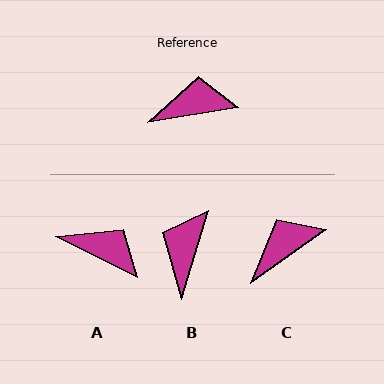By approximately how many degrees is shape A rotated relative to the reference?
Approximately 37 degrees clockwise.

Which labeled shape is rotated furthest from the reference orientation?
B, about 63 degrees away.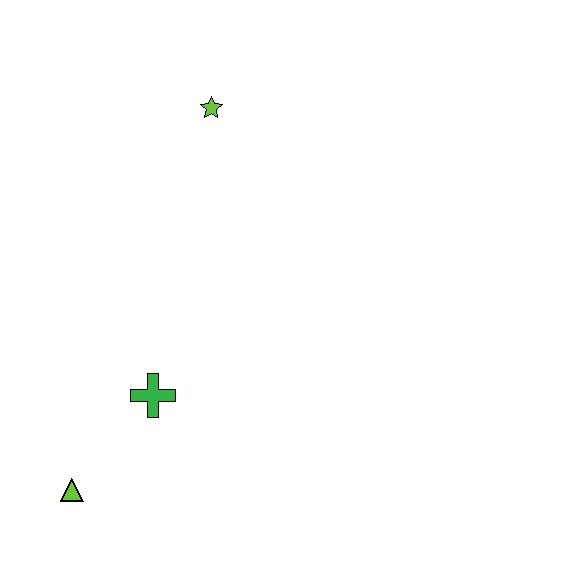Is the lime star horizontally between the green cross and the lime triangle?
No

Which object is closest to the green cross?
The lime triangle is closest to the green cross.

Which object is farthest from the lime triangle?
The lime star is farthest from the lime triangle.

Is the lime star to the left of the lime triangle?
No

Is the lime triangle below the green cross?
Yes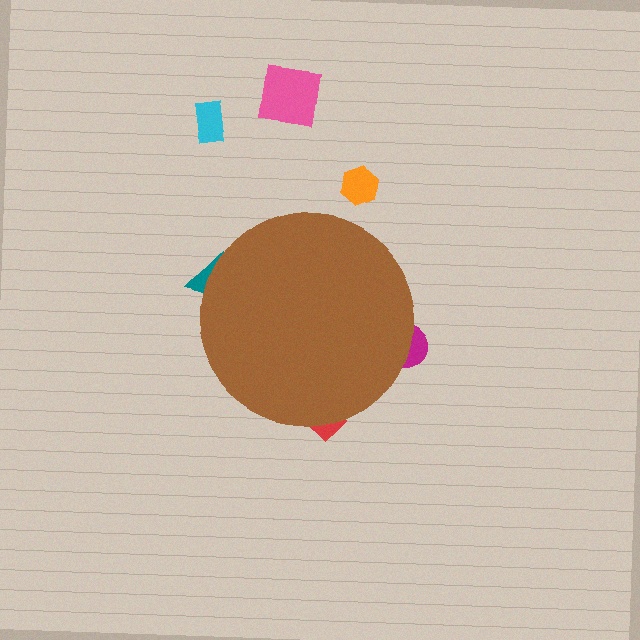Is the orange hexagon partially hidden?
No, the orange hexagon is fully visible.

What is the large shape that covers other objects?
A brown circle.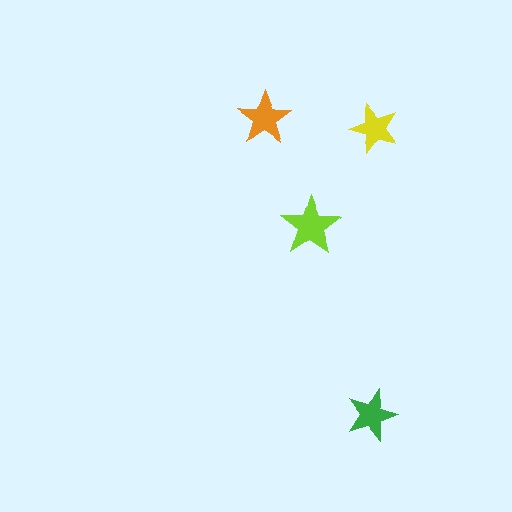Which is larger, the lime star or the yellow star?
The lime one.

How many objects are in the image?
There are 4 objects in the image.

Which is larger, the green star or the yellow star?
The green one.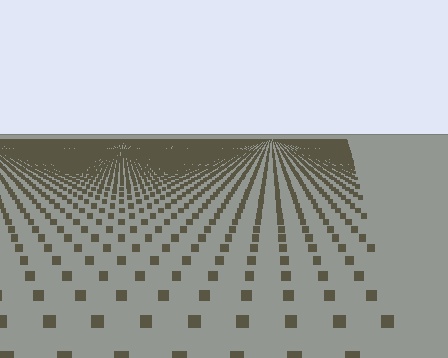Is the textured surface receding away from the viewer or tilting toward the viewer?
The surface is receding away from the viewer. Texture elements get smaller and denser toward the top.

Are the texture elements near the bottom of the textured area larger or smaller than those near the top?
Larger. Near the bottom, elements are closer to the viewer and appear at a bigger on-screen size.